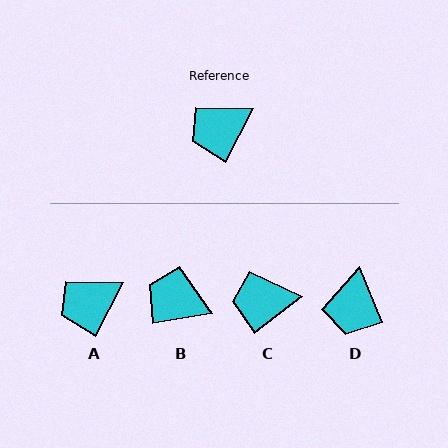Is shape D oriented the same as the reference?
No, it is off by about 50 degrees.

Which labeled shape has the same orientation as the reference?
A.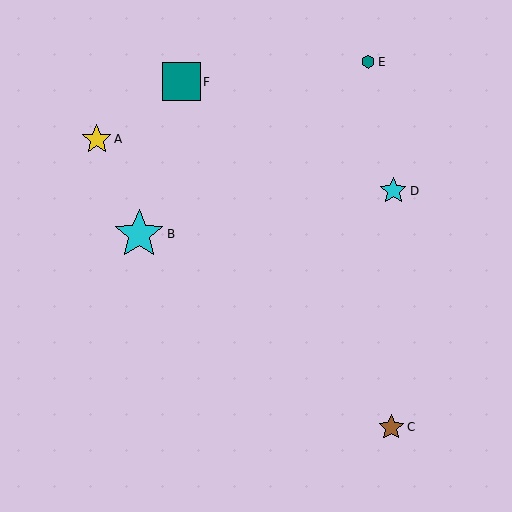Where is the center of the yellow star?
The center of the yellow star is at (97, 139).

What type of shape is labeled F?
Shape F is a teal square.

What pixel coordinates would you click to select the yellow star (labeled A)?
Click at (97, 139) to select the yellow star A.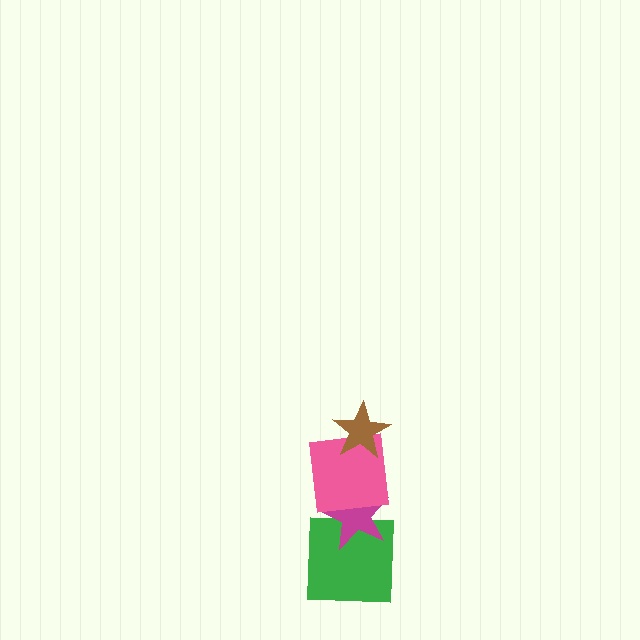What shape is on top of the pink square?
The brown star is on top of the pink square.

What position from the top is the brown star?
The brown star is 1st from the top.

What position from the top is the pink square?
The pink square is 2nd from the top.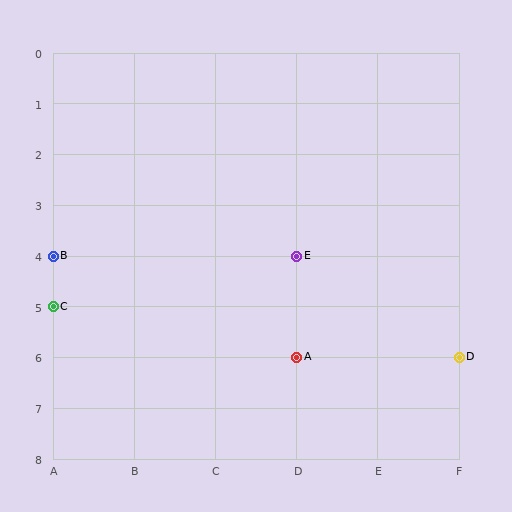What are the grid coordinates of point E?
Point E is at grid coordinates (D, 4).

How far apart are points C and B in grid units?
Points C and B are 1 row apart.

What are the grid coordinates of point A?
Point A is at grid coordinates (D, 6).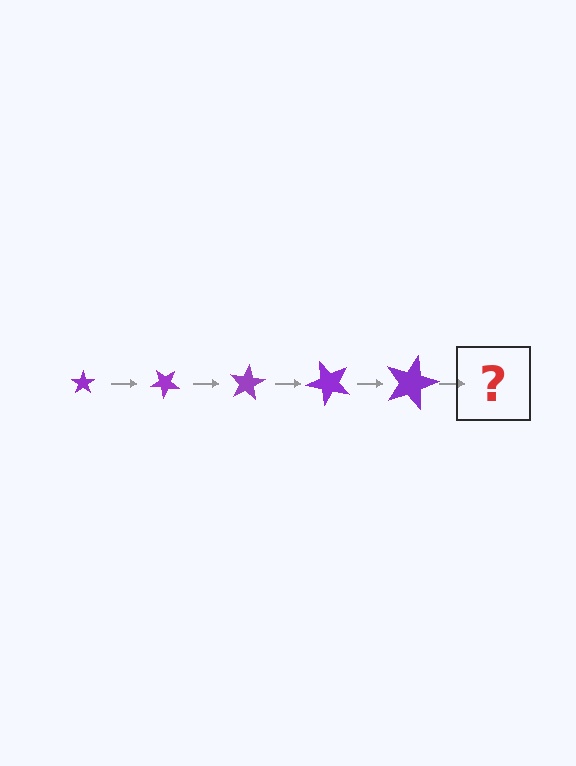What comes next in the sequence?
The next element should be a star, larger than the previous one and rotated 200 degrees from the start.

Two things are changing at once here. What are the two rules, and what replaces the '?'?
The two rules are that the star grows larger each step and it rotates 40 degrees each step. The '?' should be a star, larger than the previous one and rotated 200 degrees from the start.